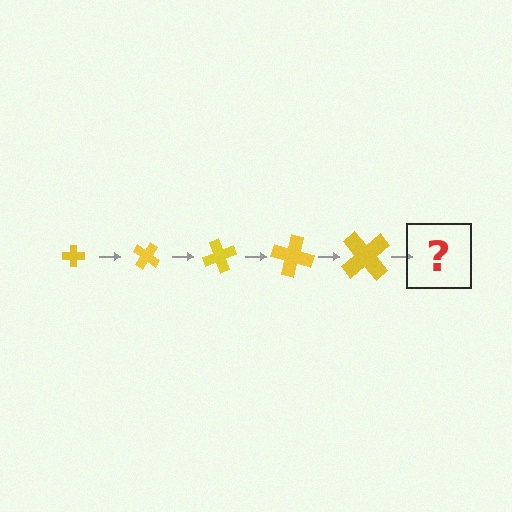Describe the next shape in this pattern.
It should be a cross, larger than the previous one and rotated 175 degrees from the start.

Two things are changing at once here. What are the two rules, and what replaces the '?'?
The two rules are that the cross grows larger each step and it rotates 35 degrees each step. The '?' should be a cross, larger than the previous one and rotated 175 degrees from the start.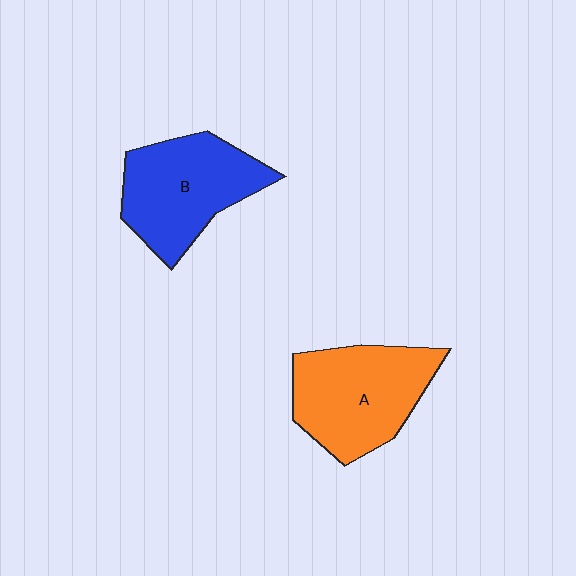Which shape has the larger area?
Shape A (orange).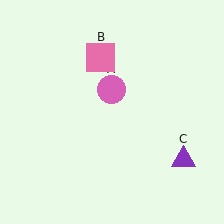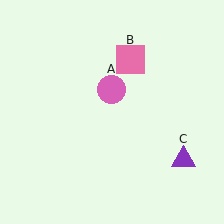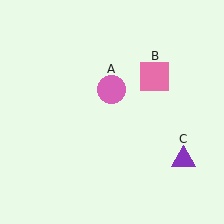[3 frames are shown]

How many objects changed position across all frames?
1 object changed position: pink square (object B).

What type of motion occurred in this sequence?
The pink square (object B) rotated clockwise around the center of the scene.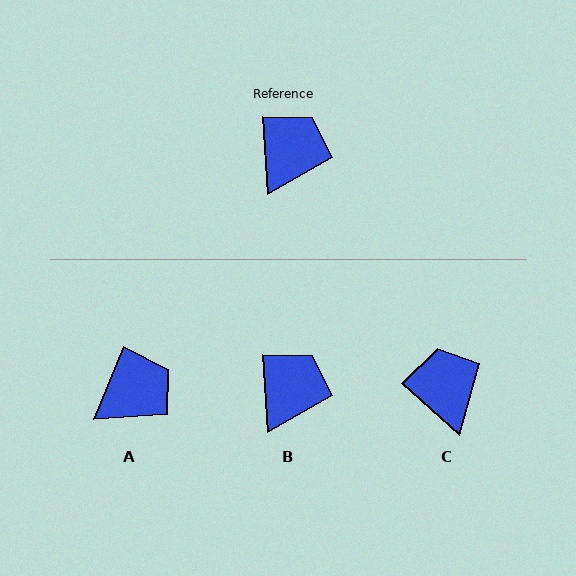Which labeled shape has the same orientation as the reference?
B.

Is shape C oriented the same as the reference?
No, it is off by about 45 degrees.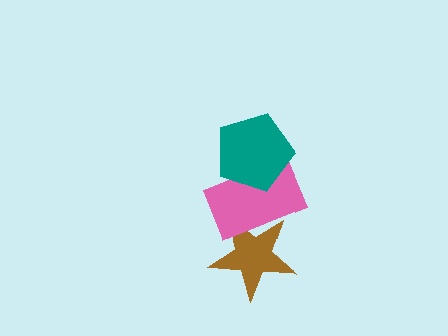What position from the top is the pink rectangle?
The pink rectangle is 2nd from the top.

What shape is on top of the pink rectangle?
The teal pentagon is on top of the pink rectangle.